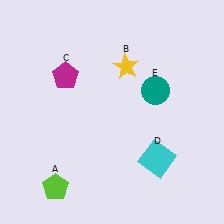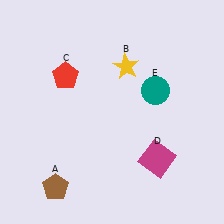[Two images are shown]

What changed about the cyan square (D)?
In Image 1, D is cyan. In Image 2, it changed to magenta.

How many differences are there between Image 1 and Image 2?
There are 3 differences between the two images.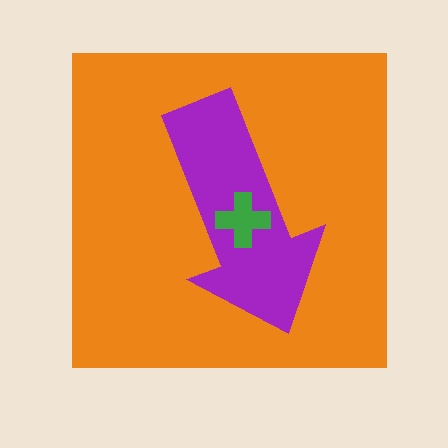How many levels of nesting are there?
3.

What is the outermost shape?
The orange square.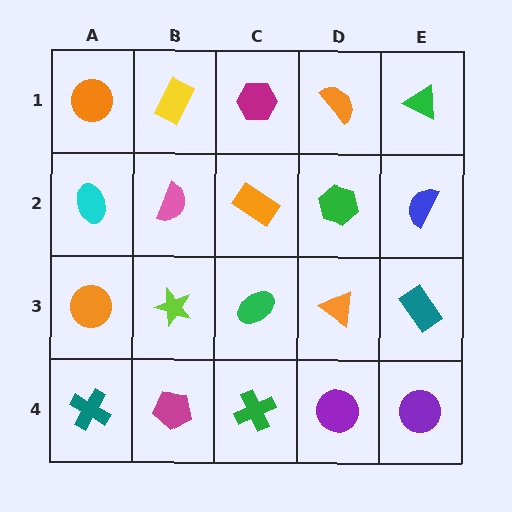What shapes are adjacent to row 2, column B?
A yellow rectangle (row 1, column B), a lime star (row 3, column B), a cyan ellipse (row 2, column A), an orange rectangle (row 2, column C).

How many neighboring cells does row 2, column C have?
4.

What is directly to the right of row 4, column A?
A magenta pentagon.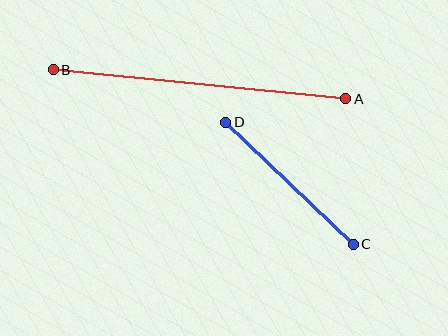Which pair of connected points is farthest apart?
Points A and B are farthest apart.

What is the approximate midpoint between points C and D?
The midpoint is at approximately (290, 183) pixels.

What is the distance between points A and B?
The distance is approximately 294 pixels.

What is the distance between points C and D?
The distance is approximately 176 pixels.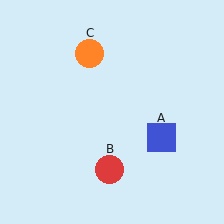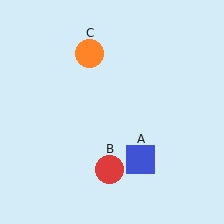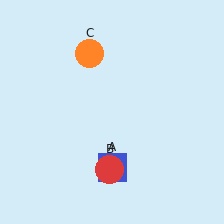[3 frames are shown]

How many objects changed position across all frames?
1 object changed position: blue square (object A).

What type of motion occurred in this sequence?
The blue square (object A) rotated clockwise around the center of the scene.